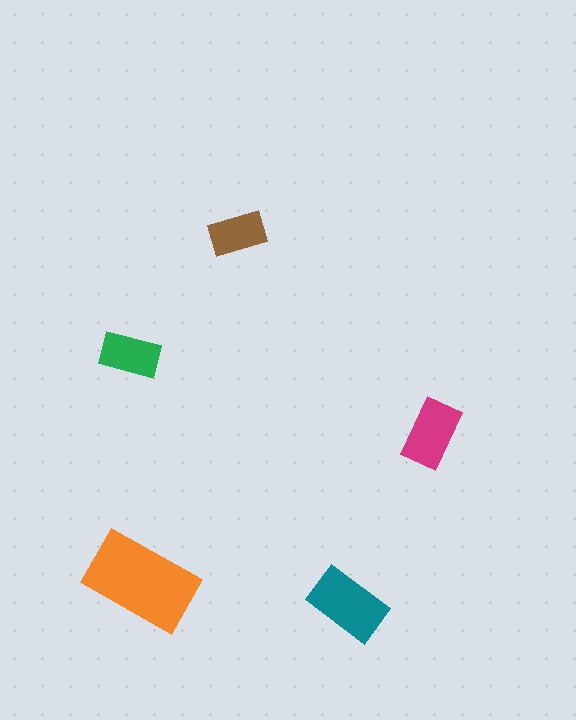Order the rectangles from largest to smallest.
the orange one, the teal one, the magenta one, the green one, the brown one.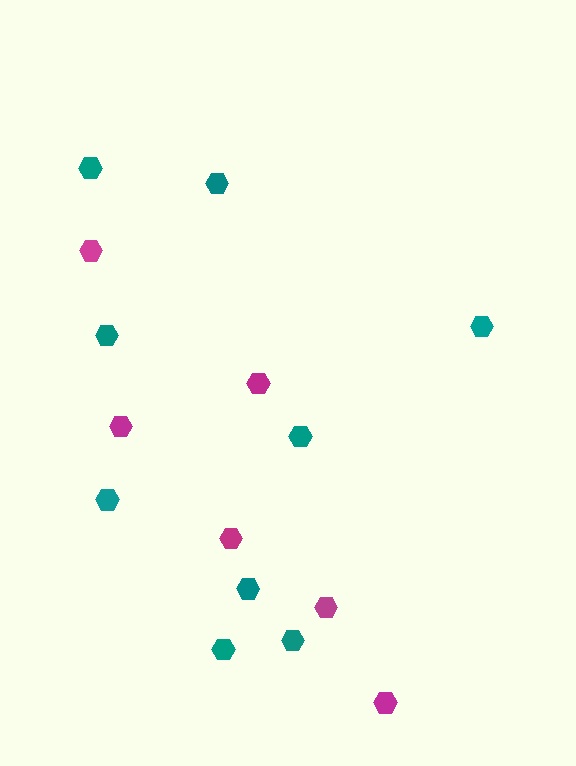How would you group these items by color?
There are 2 groups: one group of magenta hexagons (6) and one group of teal hexagons (9).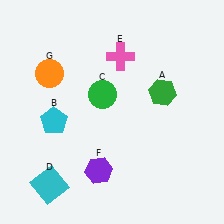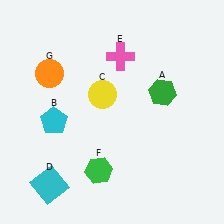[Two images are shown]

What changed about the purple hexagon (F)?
In Image 1, F is purple. In Image 2, it changed to green.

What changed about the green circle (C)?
In Image 1, C is green. In Image 2, it changed to yellow.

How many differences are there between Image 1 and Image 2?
There are 2 differences between the two images.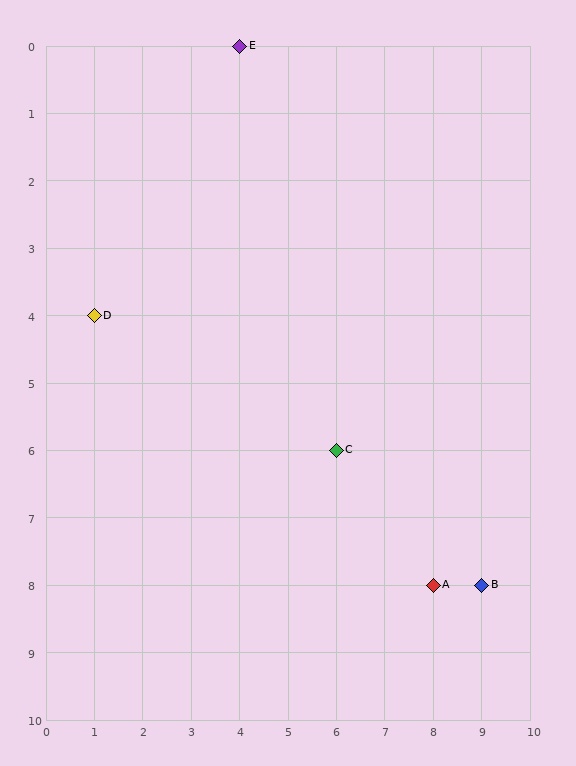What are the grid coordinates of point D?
Point D is at grid coordinates (1, 4).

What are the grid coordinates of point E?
Point E is at grid coordinates (4, 0).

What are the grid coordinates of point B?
Point B is at grid coordinates (9, 8).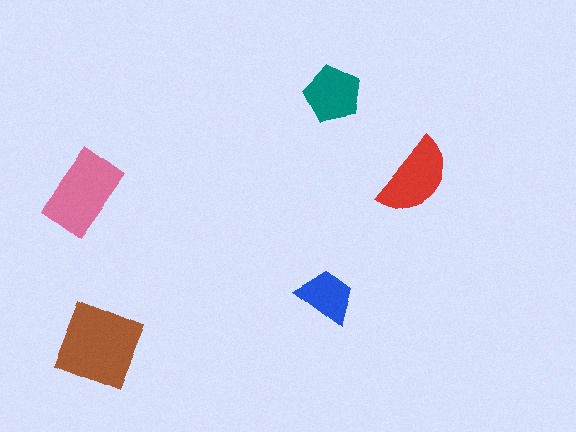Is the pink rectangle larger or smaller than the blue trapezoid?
Larger.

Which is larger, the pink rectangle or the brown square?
The brown square.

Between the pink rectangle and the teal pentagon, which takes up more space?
The pink rectangle.